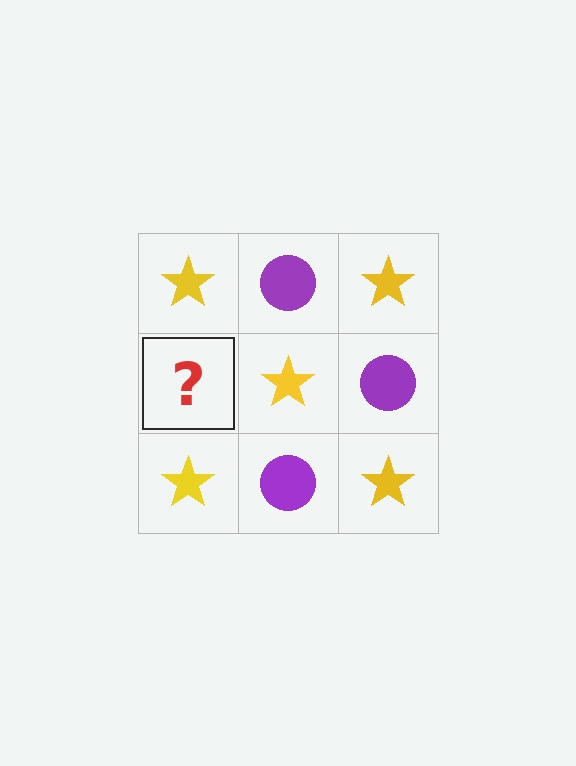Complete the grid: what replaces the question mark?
The question mark should be replaced with a purple circle.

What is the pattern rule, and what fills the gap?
The rule is that it alternates yellow star and purple circle in a checkerboard pattern. The gap should be filled with a purple circle.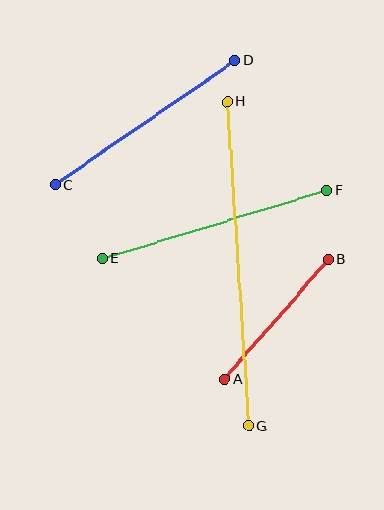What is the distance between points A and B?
The distance is approximately 159 pixels.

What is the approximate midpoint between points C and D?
The midpoint is at approximately (145, 123) pixels.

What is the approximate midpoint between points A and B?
The midpoint is at approximately (276, 319) pixels.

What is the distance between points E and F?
The distance is approximately 235 pixels.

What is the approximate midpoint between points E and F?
The midpoint is at approximately (215, 225) pixels.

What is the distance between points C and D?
The distance is approximately 218 pixels.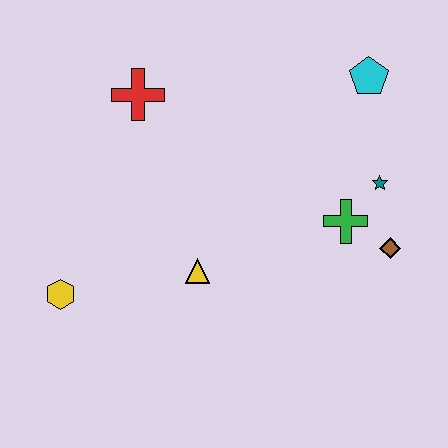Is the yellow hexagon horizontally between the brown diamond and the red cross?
No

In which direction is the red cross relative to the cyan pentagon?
The red cross is to the left of the cyan pentagon.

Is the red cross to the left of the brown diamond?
Yes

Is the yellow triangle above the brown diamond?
No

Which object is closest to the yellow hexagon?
The yellow triangle is closest to the yellow hexagon.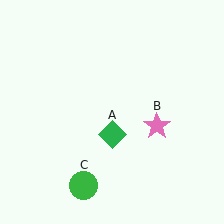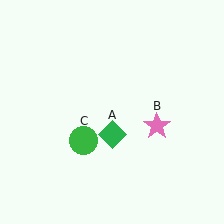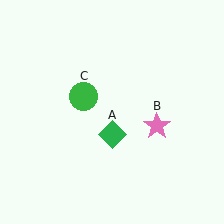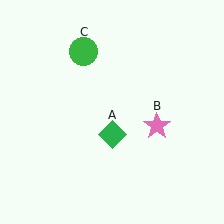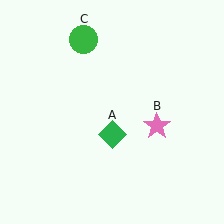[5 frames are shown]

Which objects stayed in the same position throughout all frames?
Green diamond (object A) and pink star (object B) remained stationary.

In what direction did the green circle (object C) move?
The green circle (object C) moved up.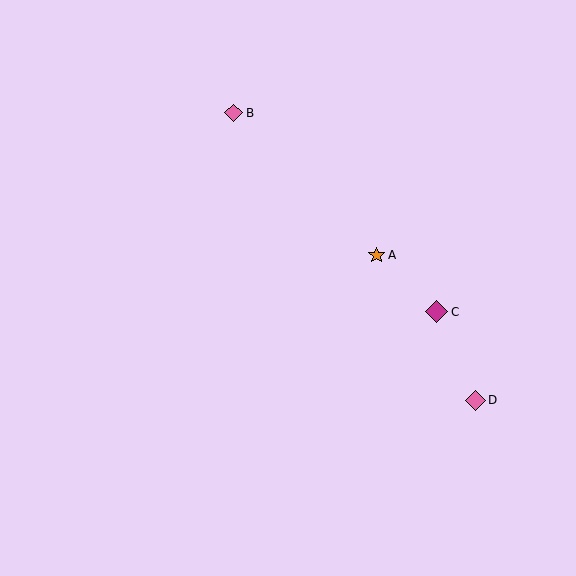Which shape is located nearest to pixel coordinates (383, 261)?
The orange star (labeled A) at (377, 255) is nearest to that location.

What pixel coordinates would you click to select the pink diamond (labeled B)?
Click at (234, 113) to select the pink diamond B.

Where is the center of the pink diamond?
The center of the pink diamond is at (234, 113).